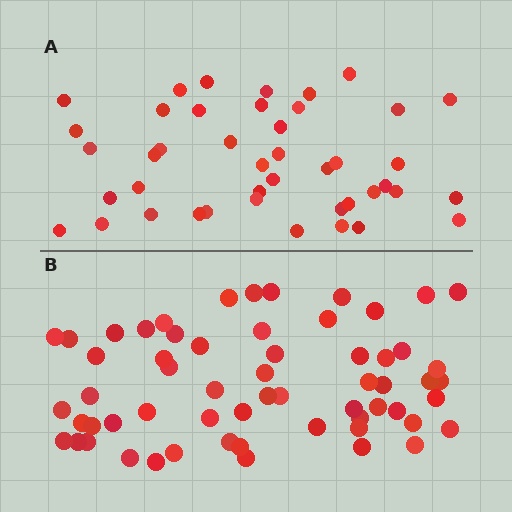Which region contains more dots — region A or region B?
Region B (the bottom region) has more dots.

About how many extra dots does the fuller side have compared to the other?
Region B has approximately 15 more dots than region A.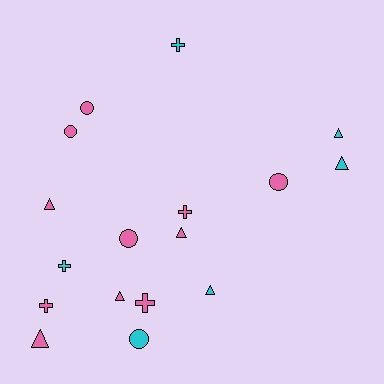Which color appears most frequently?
Pink, with 11 objects.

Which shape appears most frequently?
Triangle, with 7 objects.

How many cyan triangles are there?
There are 3 cyan triangles.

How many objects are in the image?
There are 17 objects.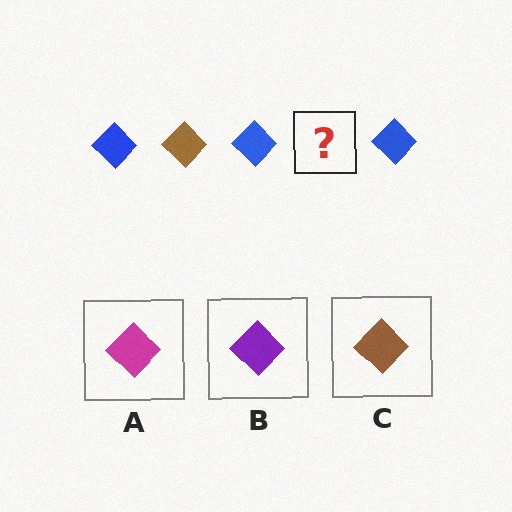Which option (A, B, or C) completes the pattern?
C.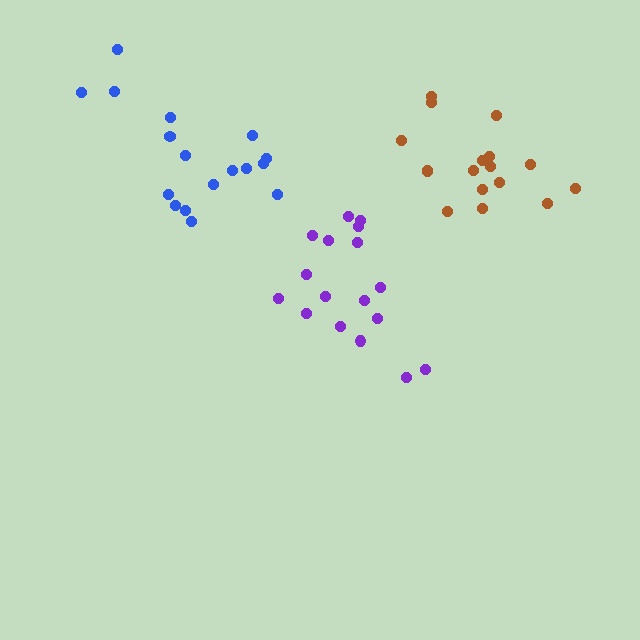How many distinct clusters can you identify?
There are 3 distinct clusters.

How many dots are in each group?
Group 1: 17 dots, Group 2: 17 dots, Group 3: 17 dots (51 total).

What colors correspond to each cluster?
The clusters are colored: purple, brown, blue.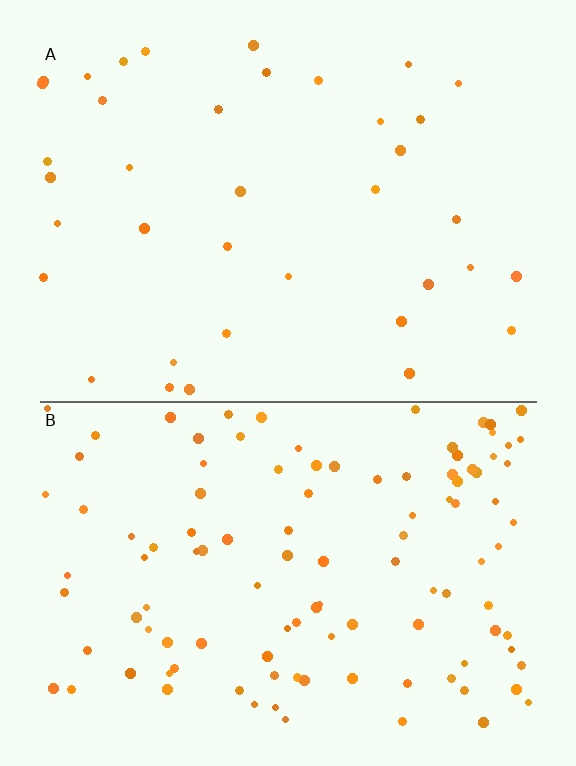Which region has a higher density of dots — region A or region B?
B (the bottom).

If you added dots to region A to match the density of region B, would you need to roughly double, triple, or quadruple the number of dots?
Approximately triple.